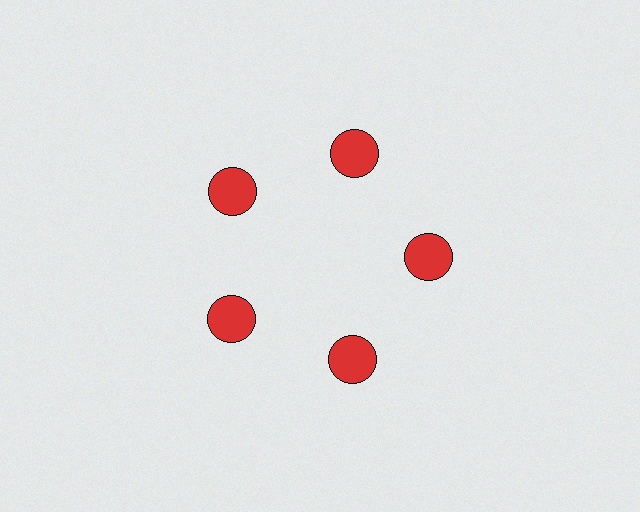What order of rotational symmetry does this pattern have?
This pattern has 5-fold rotational symmetry.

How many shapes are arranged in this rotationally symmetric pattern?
There are 5 shapes, arranged in 5 groups of 1.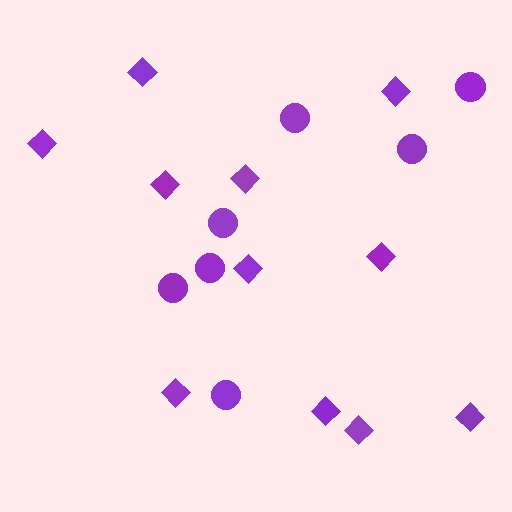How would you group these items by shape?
There are 2 groups: one group of diamonds (11) and one group of circles (7).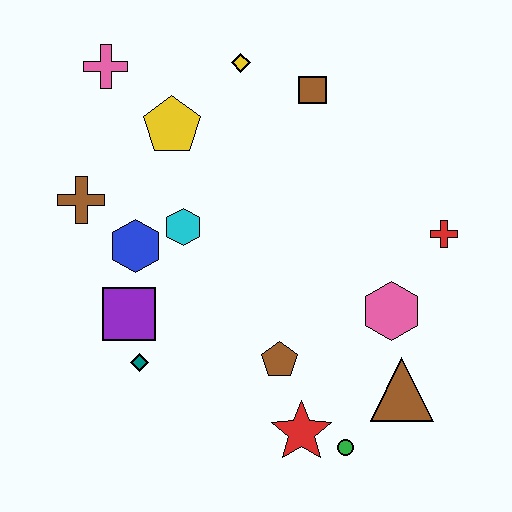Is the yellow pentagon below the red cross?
No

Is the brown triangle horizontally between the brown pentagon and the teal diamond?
No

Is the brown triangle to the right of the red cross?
No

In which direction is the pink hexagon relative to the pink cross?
The pink hexagon is to the right of the pink cross.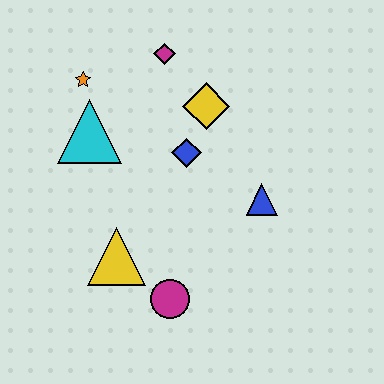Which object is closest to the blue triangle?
The blue diamond is closest to the blue triangle.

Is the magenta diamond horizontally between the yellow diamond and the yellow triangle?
Yes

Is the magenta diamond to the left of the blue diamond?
Yes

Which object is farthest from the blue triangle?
The orange star is farthest from the blue triangle.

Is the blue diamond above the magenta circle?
Yes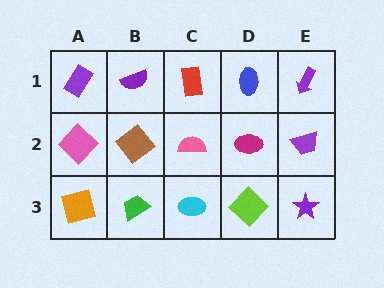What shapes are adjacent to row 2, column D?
A blue ellipse (row 1, column D), a lime diamond (row 3, column D), a pink semicircle (row 2, column C), a purple trapezoid (row 2, column E).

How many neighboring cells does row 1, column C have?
3.